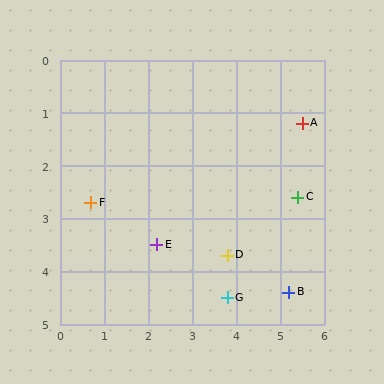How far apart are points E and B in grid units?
Points E and B are about 3.1 grid units apart.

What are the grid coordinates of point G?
Point G is at approximately (3.8, 4.5).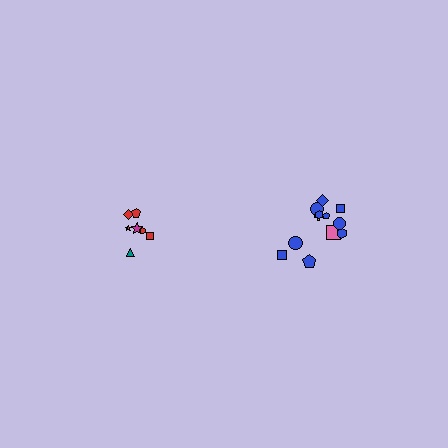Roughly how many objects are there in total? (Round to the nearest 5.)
Roughly 20 objects in total.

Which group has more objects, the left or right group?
The right group.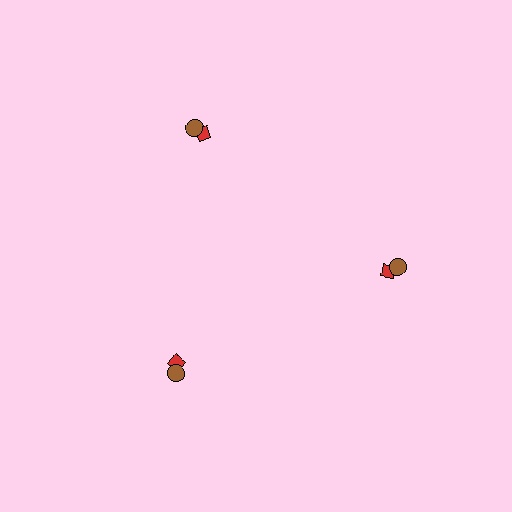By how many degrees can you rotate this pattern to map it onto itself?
The pattern maps onto itself every 120 degrees of rotation.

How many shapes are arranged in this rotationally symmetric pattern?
There are 6 shapes, arranged in 3 groups of 2.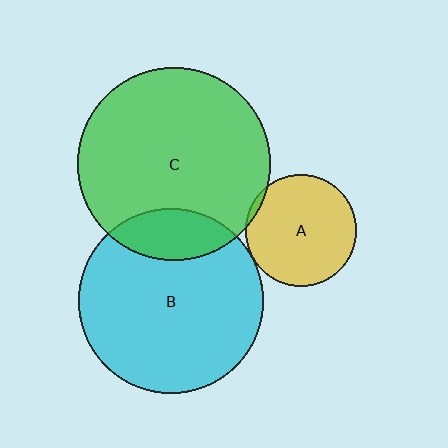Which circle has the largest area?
Circle C (green).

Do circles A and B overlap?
Yes.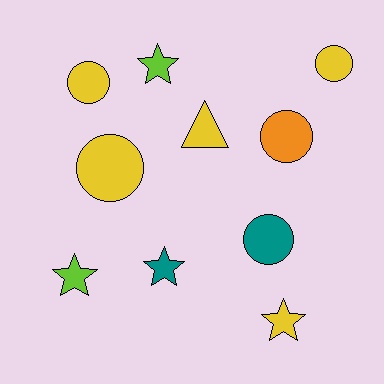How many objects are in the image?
There are 10 objects.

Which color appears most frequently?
Yellow, with 5 objects.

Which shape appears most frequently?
Circle, with 5 objects.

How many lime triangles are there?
There are no lime triangles.